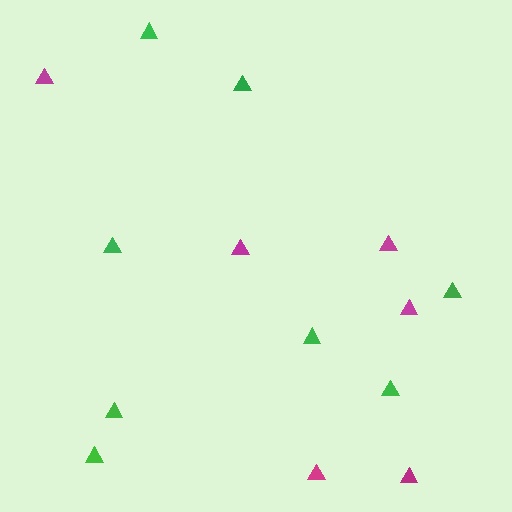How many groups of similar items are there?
There are 2 groups: one group of magenta triangles (6) and one group of green triangles (8).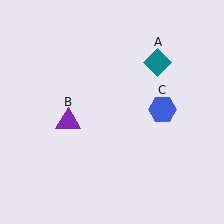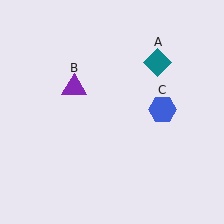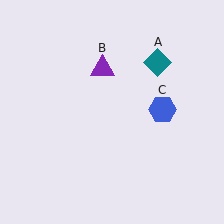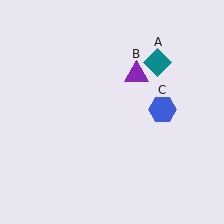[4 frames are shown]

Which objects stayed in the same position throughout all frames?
Teal diamond (object A) and blue hexagon (object C) remained stationary.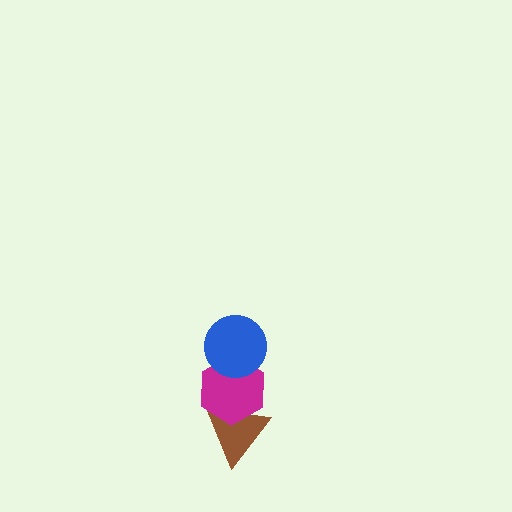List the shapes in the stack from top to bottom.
From top to bottom: the blue circle, the magenta hexagon, the brown triangle.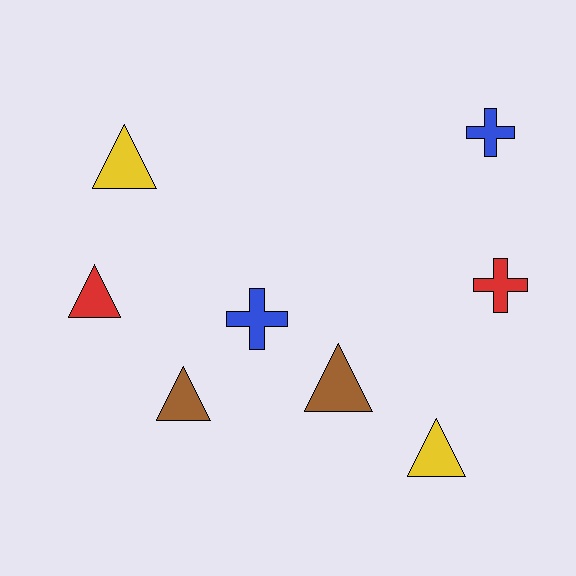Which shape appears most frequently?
Triangle, with 5 objects.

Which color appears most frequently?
Brown, with 2 objects.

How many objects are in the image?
There are 8 objects.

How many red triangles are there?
There is 1 red triangle.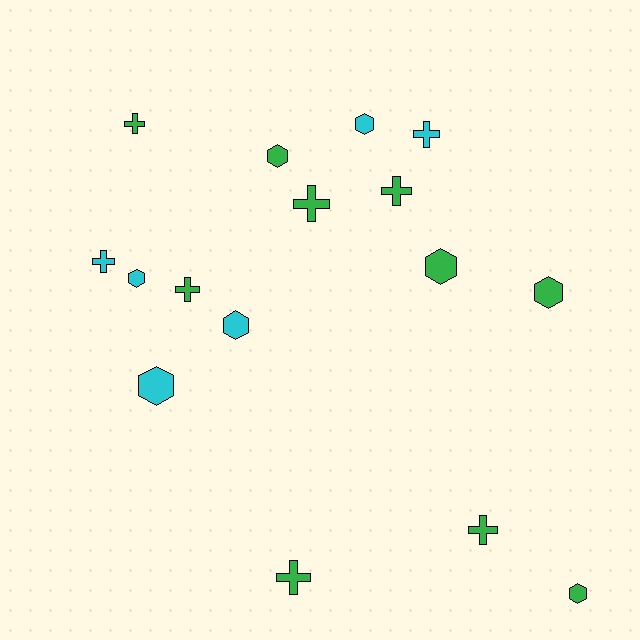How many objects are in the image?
There are 16 objects.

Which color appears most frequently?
Green, with 10 objects.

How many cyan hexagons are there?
There are 4 cyan hexagons.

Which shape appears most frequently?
Cross, with 8 objects.